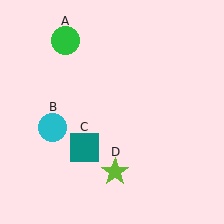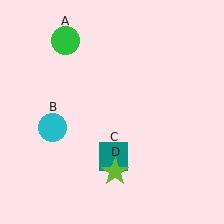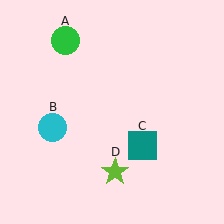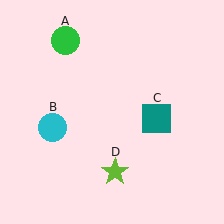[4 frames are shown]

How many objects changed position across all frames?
1 object changed position: teal square (object C).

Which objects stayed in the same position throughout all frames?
Green circle (object A) and cyan circle (object B) and lime star (object D) remained stationary.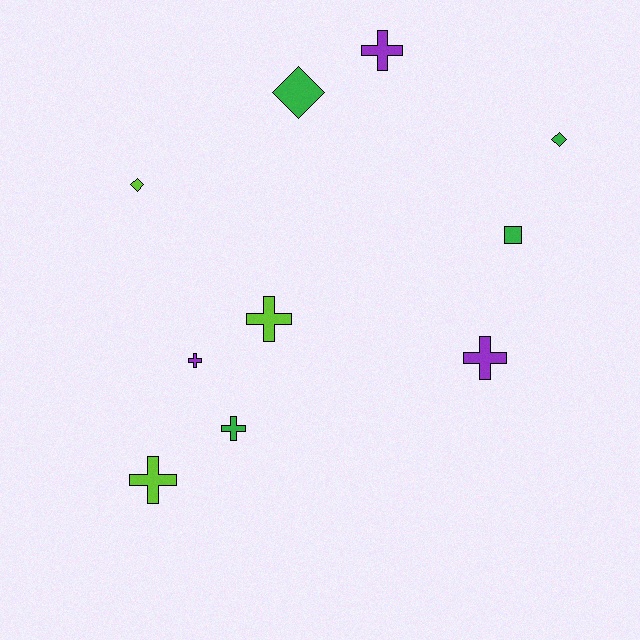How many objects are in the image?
There are 10 objects.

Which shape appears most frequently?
Cross, with 6 objects.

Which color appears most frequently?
Green, with 4 objects.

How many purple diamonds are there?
There are no purple diamonds.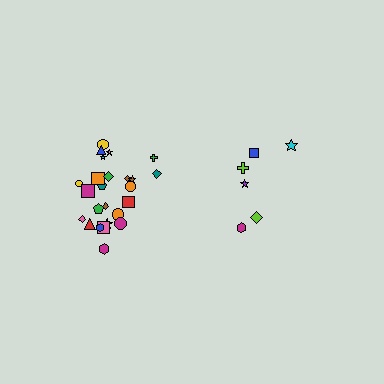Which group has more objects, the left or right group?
The left group.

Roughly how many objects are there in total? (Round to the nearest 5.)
Roughly 30 objects in total.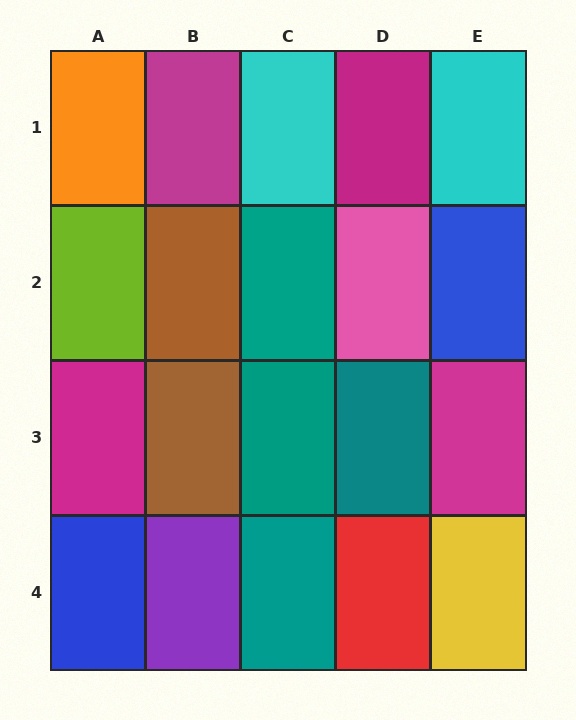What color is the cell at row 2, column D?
Pink.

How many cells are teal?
4 cells are teal.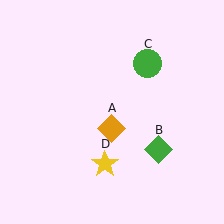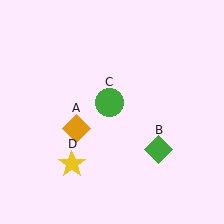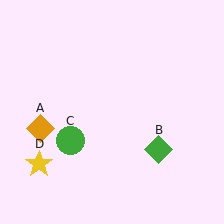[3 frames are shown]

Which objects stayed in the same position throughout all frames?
Green diamond (object B) remained stationary.